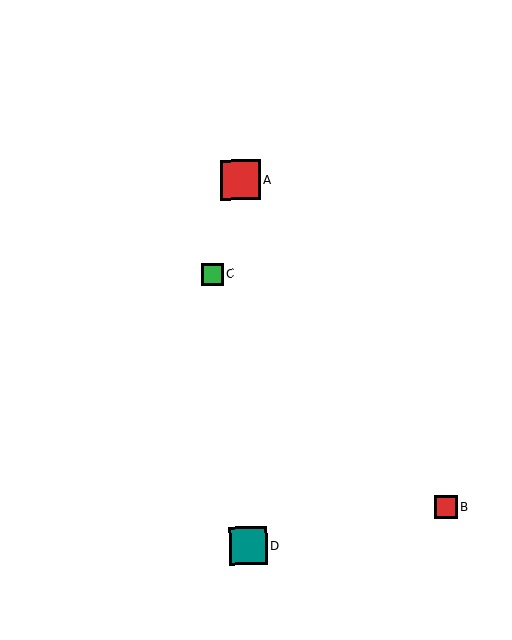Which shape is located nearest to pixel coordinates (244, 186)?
The red square (labeled A) at (241, 180) is nearest to that location.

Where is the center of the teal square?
The center of the teal square is at (248, 546).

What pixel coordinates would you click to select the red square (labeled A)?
Click at (241, 180) to select the red square A.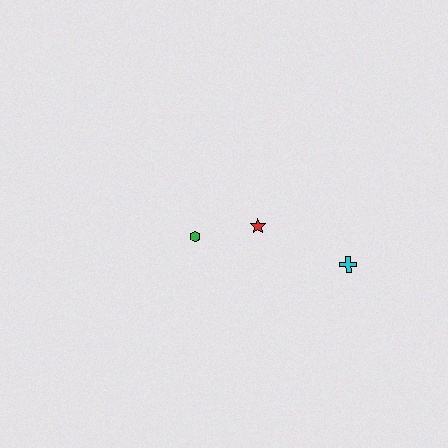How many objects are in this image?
There are 3 objects.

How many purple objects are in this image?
There are no purple objects.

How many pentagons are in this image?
There are no pentagons.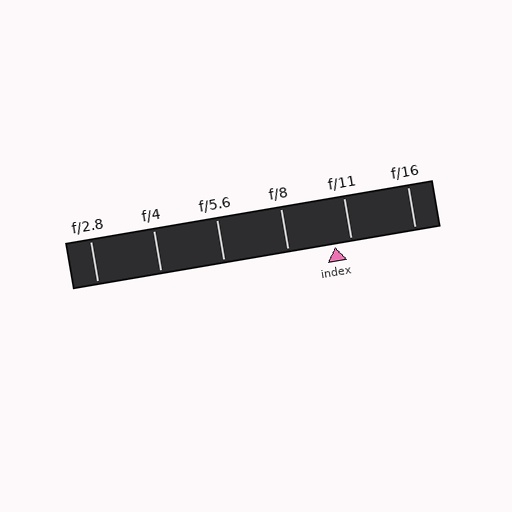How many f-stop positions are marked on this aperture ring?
There are 6 f-stop positions marked.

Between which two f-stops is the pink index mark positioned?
The index mark is between f/8 and f/11.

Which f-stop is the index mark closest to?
The index mark is closest to f/11.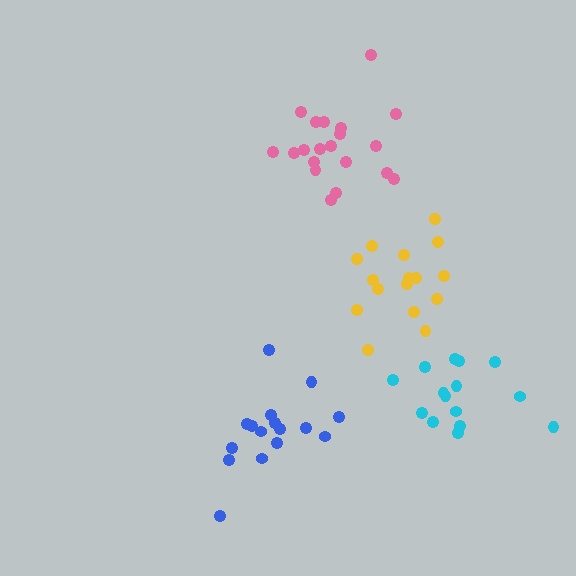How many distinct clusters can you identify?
There are 4 distinct clusters.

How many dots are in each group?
Group 1: 16 dots, Group 2: 20 dots, Group 3: 16 dots, Group 4: 15 dots (67 total).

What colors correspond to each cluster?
The clusters are colored: blue, pink, yellow, cyan.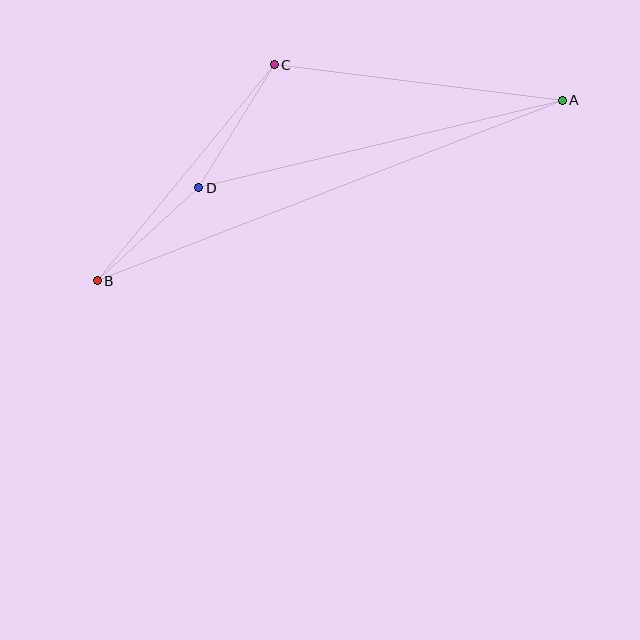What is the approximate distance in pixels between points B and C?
The distance between B and C is approximately 279 pixels.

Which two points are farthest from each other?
Points A and B are farthest from each other.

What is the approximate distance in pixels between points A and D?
The distance between A and D is approximately 374 pixels.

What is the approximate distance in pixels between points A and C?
The distance between A and C is approximately 290 pixels.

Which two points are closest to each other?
Points B and D are closest to each other.